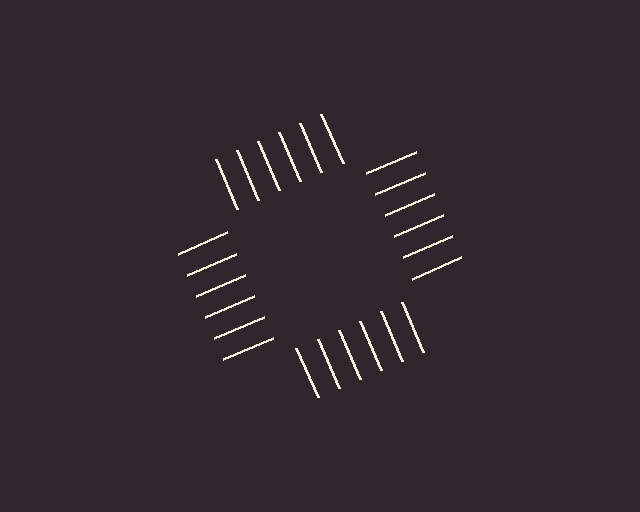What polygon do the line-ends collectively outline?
An illusory square — the line segments terminate on its edges but no continuous stroke is drawn.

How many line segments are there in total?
24 — 6 along each of the 4 edges.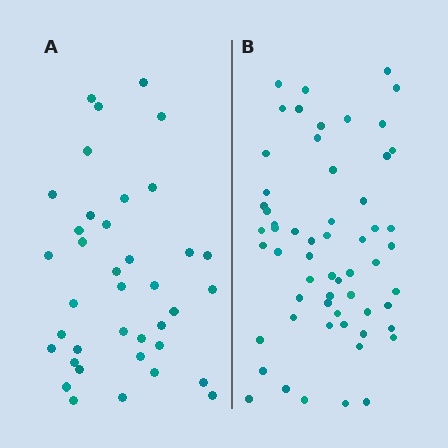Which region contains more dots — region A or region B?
Region B (the right region) has more dots.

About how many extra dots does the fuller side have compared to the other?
Region B has approximately 20 more dots than region A.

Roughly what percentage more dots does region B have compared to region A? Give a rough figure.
About 55% more.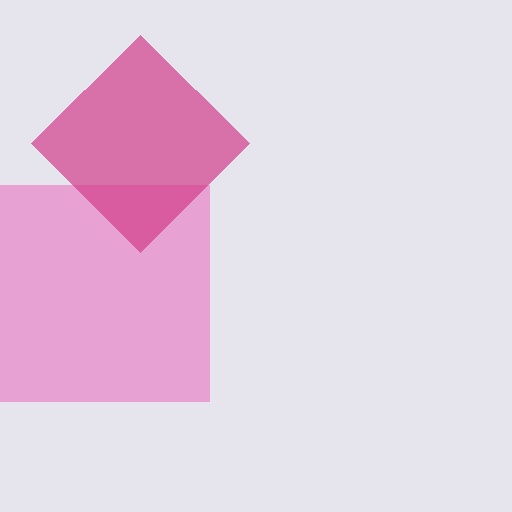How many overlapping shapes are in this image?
There are 2 overlapping shapes in the image.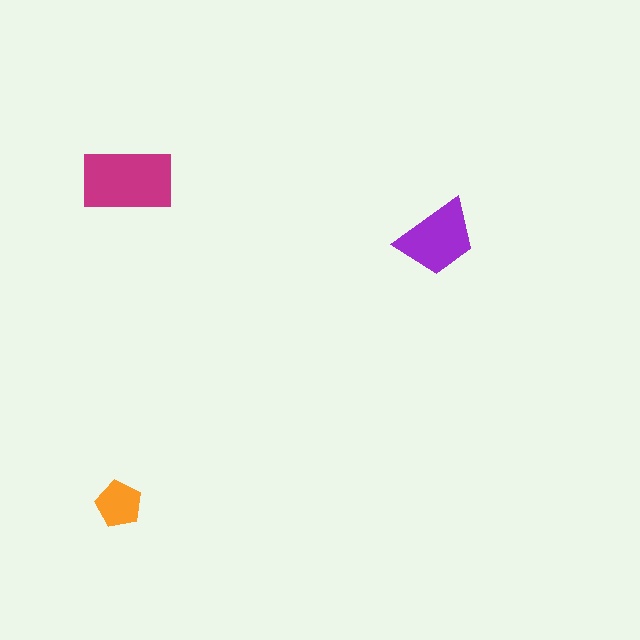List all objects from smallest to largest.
The orange pentagon, the purple trapezoid, the magenta rectangle.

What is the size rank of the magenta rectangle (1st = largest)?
1st.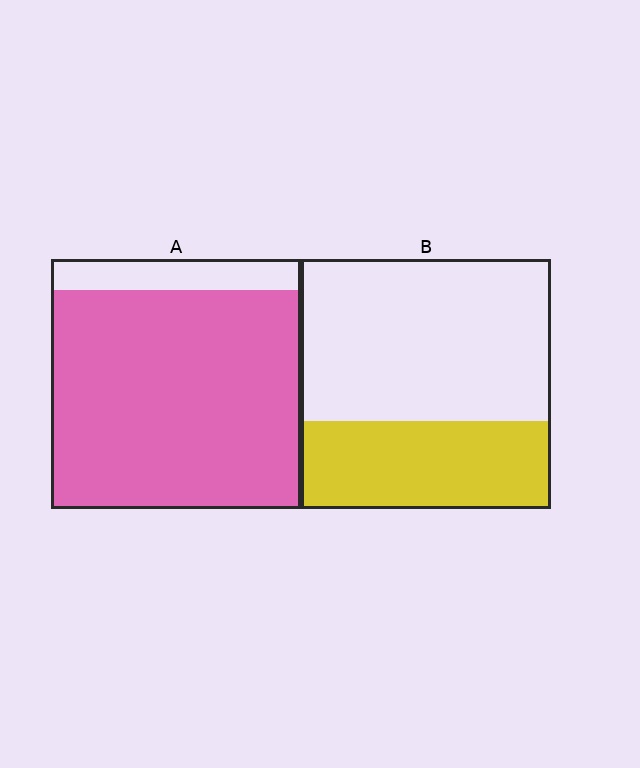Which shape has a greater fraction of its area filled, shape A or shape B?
Shape A.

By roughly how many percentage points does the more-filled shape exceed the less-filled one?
By roughly 50 percentage points (A over B).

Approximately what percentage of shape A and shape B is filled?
A is approximately 90% and B is approximately 35%.